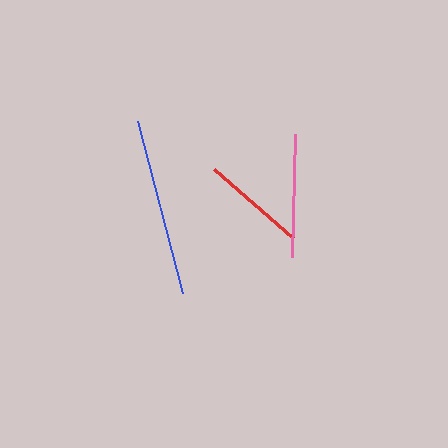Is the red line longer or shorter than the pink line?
The pink line is longer than the red line.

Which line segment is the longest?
The blue line is the longest at approximately 178 pixels.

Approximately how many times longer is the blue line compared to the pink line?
The blue line is approximately 1.4 times the length of the pink line.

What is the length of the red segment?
The red segment is approximately 105 pixels long.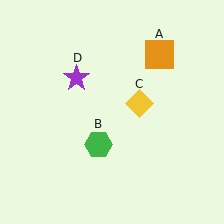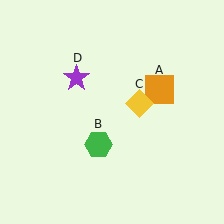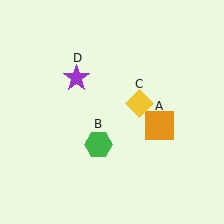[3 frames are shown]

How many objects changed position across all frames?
1 object changed position: orange square (object A).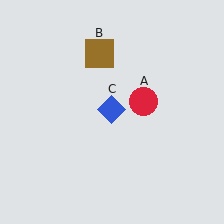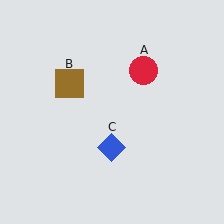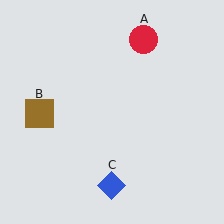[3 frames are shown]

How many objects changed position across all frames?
3 objects changed position: red circle (object A), brown square (object B), blue diamond (object C).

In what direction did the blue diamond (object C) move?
The blue diamond (object C) moved down.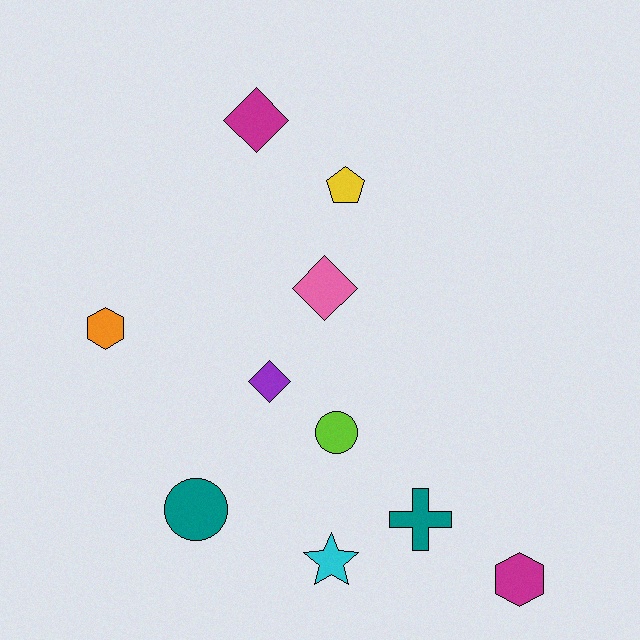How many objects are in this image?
There are 10 objects.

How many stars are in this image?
There is 1 star.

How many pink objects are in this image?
There is 1 pink object.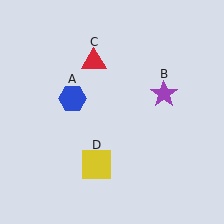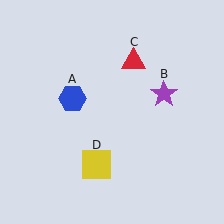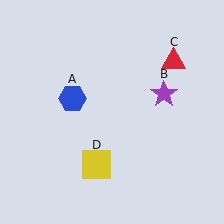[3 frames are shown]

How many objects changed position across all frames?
1 object changed position: red triangle (object C).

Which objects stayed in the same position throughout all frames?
Blue hexagon (object A) and purple star (object B) and yellow square (object D) remained stationary.